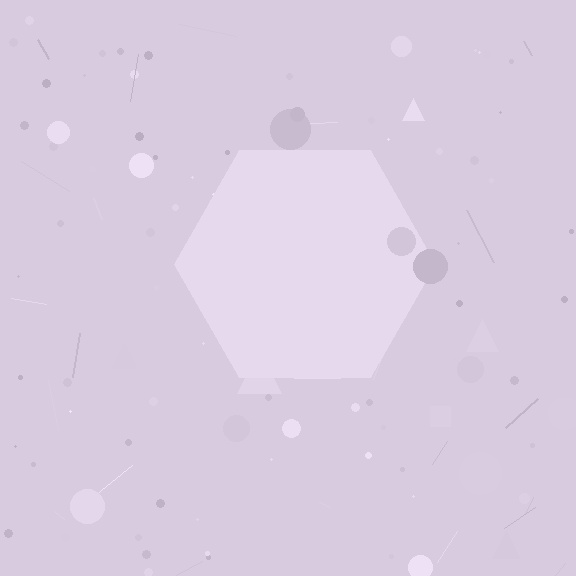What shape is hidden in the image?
A hexagon is hidden in the image.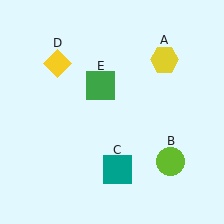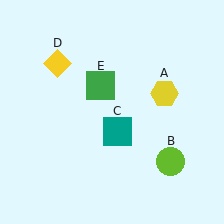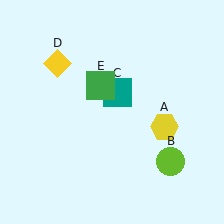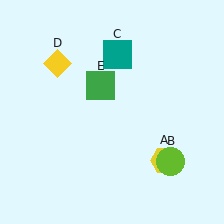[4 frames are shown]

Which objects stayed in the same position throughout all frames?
Lime circle (object B) and yellow diamond (object D) and green square (object E) remained stationary.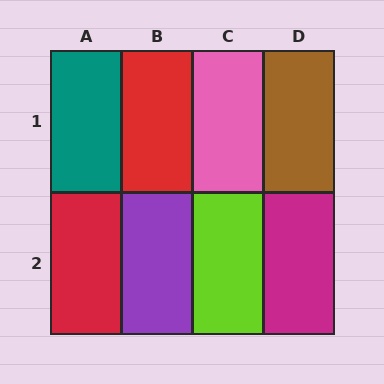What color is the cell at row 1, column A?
Teal.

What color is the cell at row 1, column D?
Brown.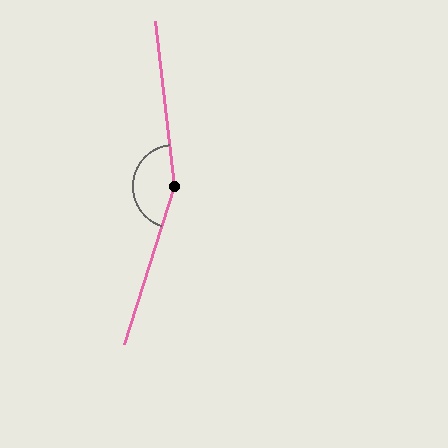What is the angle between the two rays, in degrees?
Approximately 156 degrees.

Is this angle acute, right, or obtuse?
It is obtuse.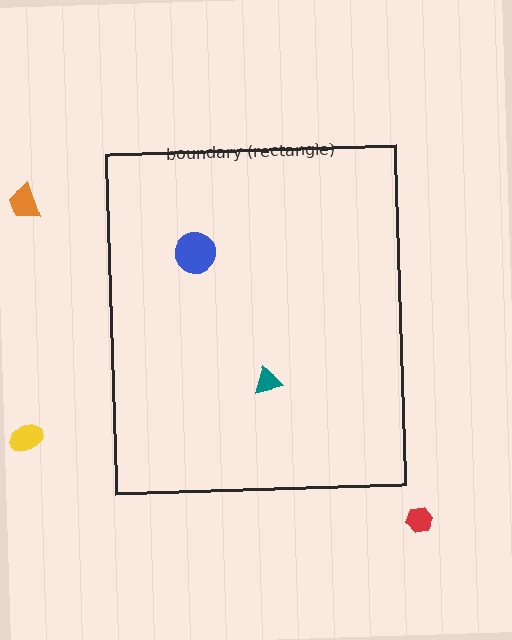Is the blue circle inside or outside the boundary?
Inside.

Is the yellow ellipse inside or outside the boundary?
Outside.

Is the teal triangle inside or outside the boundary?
Inside.